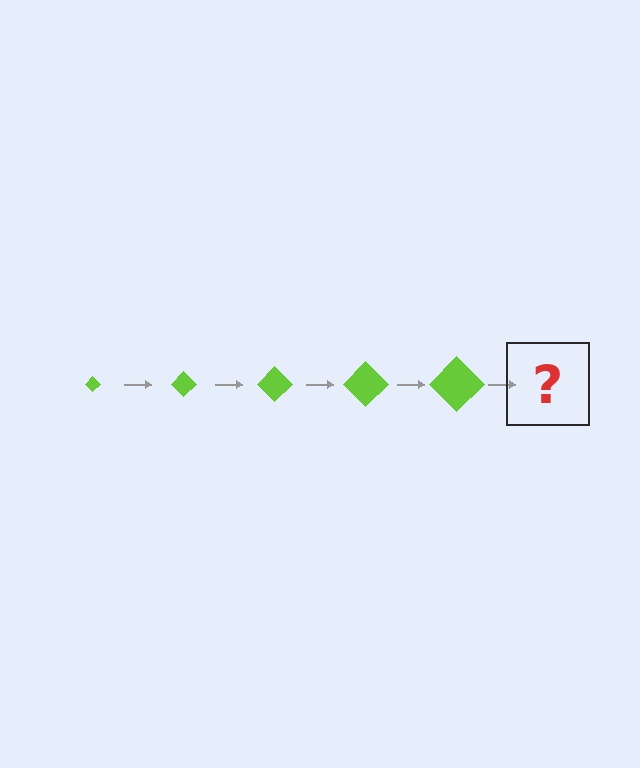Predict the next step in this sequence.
The next step is a lime diamond, larger than the previous one.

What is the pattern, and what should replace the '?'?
The pattern is that the diamond gets progressively larger each step. The '?' should be a lime diamond, larger than the previous one.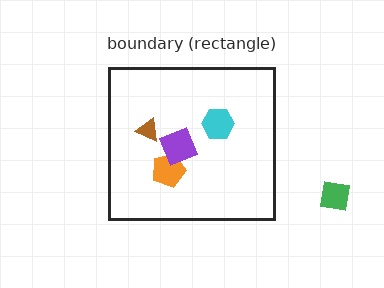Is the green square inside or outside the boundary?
Outside.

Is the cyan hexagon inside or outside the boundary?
Inside.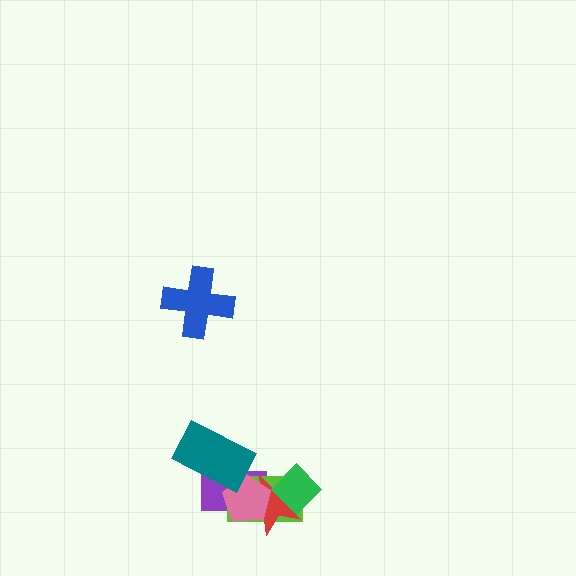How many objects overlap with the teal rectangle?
2 objects overlap with the teal rectangle.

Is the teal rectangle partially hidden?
No, no other shape covers it.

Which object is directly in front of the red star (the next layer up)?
The green diamond is directly in front of the red star.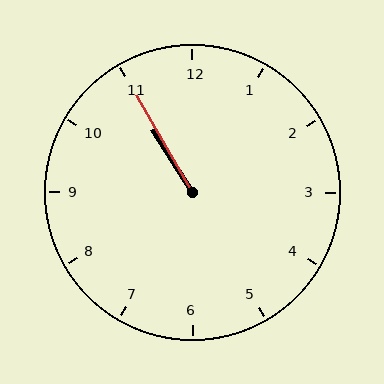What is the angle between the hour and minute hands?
Approximately 2 degrees.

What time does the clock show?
10:55.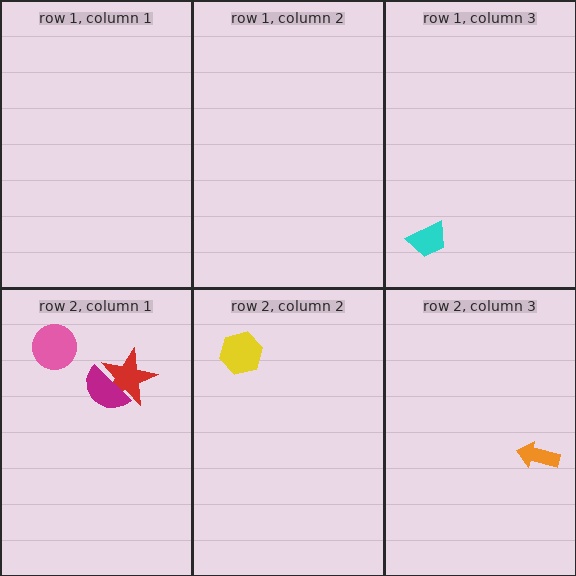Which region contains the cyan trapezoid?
The row 1, column 3 region.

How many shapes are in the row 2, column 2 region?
1.